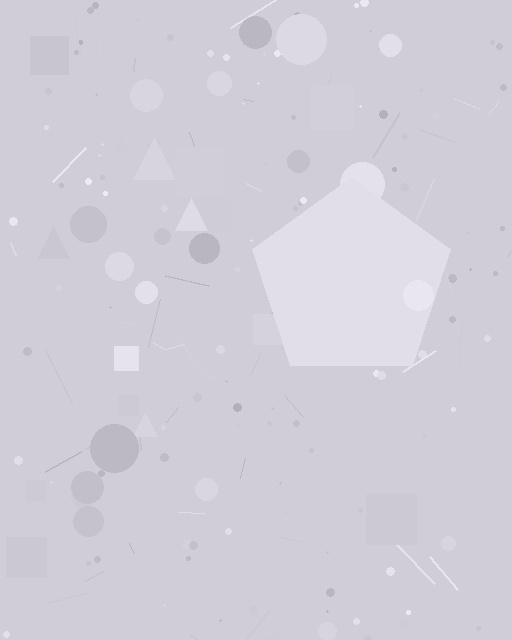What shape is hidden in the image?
A pentagon is hidden in the image.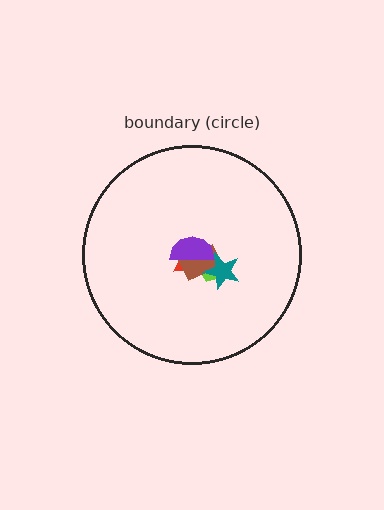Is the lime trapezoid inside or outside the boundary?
Inside.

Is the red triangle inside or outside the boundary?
Inside.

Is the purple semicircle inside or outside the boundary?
Inside.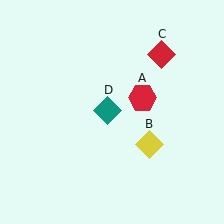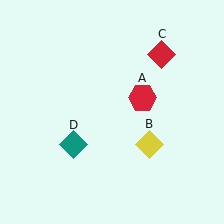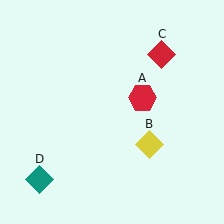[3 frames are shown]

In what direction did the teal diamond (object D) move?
The teal diamond (object D) moved down and to the left.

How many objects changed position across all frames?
1 object changed position: teal diamond (object D).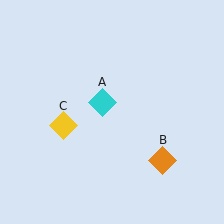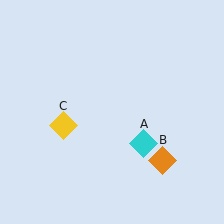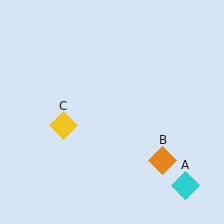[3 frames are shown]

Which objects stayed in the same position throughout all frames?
Orange diamond (object B) and yellow diamond (object C) remained stationary.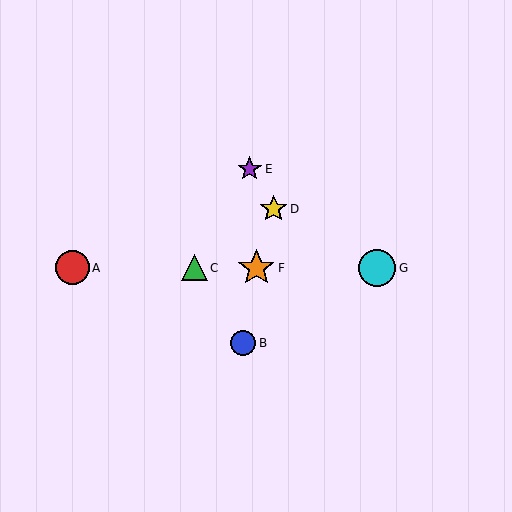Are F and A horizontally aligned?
Yes, both are at y≈268.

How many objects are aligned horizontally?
4 objects (A, C, F, G) are aligned horizontally.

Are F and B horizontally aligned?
No, F is at y≈268 and B is at y≈343.